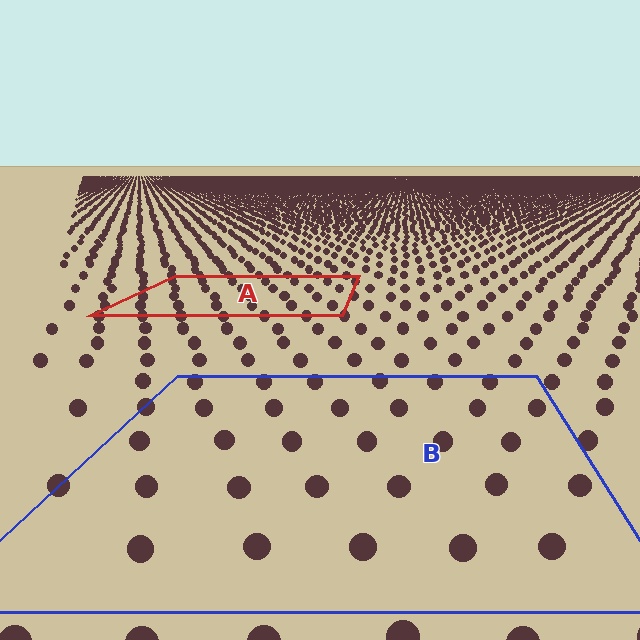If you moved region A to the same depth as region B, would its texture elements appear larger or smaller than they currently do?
They would appear larger. At a closer depth, the same texture elements are projected at a bigger on-screen size.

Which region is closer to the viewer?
Region B is closer. The texture elements there are larger and more spread out.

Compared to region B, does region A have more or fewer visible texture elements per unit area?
Region A has more texture elements per unit area — they are packed more densely because it is farther away.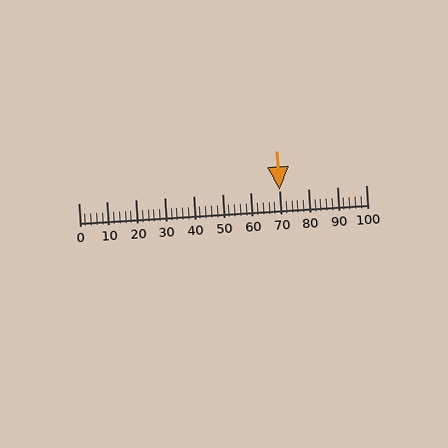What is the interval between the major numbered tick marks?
The major tick marks are spaced 10 units apart.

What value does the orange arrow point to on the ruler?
The orange arrow points to approximately 70.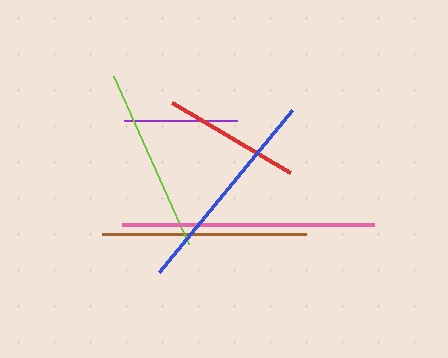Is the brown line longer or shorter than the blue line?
The blue line is longer than the brown line.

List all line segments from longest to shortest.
From longest to shortest: pink, blue, brown, lime, red, purple.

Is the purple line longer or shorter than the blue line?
The blue line is longer than the purple line.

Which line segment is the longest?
The pink line is the longest at approximately 252 pixels.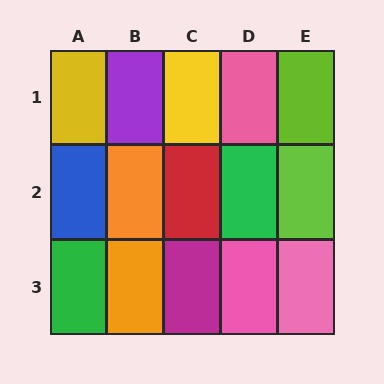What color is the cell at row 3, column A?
Green.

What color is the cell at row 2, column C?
Red.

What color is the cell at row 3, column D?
Pink.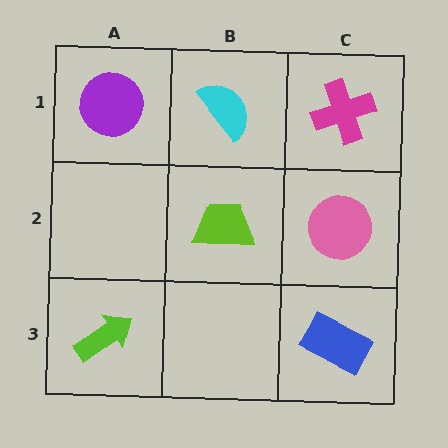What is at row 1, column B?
A cyan semicircle.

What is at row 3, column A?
A lime arrow.